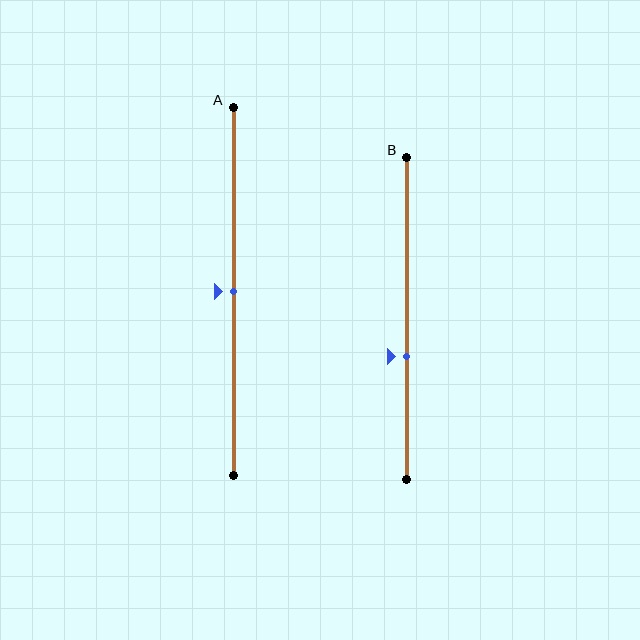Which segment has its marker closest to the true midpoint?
Segment A has its marker closest to the true midpoint.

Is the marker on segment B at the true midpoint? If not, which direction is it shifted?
No, the marker on segment B is shifted downward by about 12% of the segment length.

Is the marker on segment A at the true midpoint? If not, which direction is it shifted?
Yes, the marker on segment A is at the true midpoint.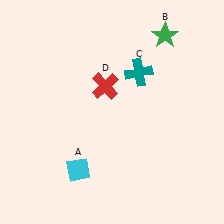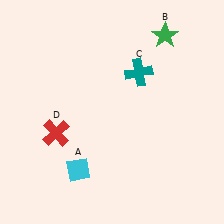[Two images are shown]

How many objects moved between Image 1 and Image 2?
1 object moved between the two images.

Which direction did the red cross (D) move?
The red cross (D) moved left.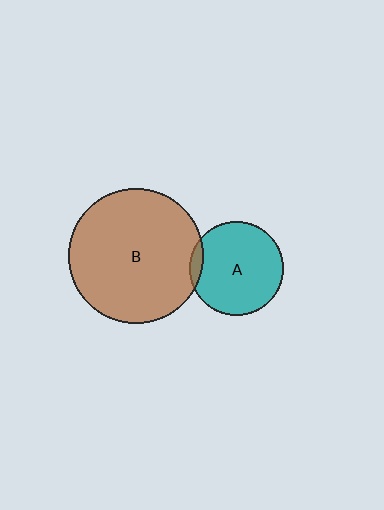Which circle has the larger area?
Circle B (brown).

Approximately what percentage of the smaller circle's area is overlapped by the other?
Approximately 5%.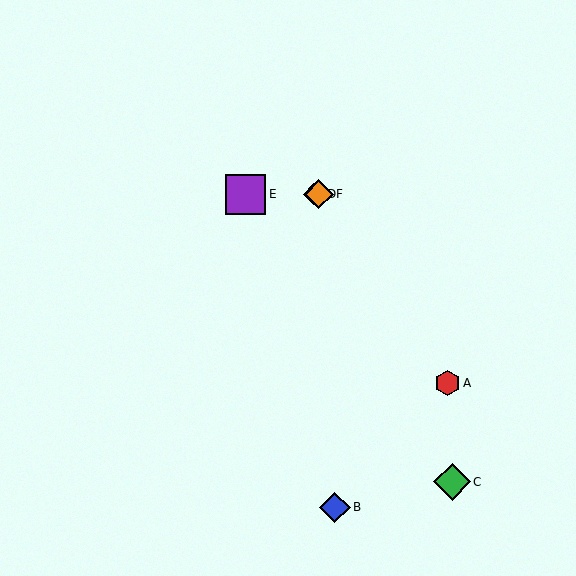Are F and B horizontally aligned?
No, F is at y≈194 and B is at y≈507.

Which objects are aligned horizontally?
Objects D, E, F are aligned horizontally.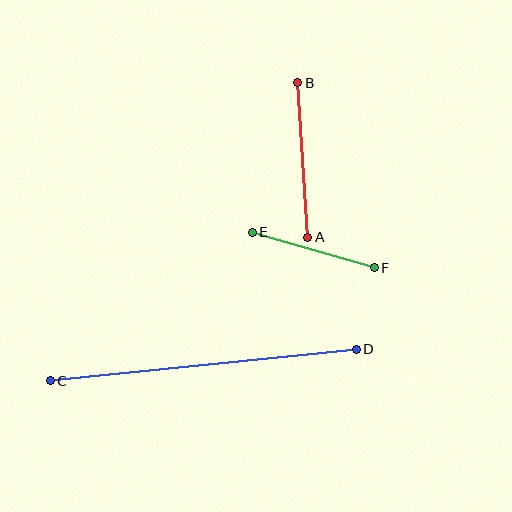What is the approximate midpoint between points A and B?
The midpoint is at approximately (303, 160) pixels.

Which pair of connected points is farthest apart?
Points C and D are farthest apart.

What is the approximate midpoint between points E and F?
The midpoint is at approximately (313, 250) pixels.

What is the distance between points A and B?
The distance is approximately 155 pixels.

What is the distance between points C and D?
The distance is approximately 307 pixels.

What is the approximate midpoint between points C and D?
The midpoint is at approximately (203, 365) pixels.